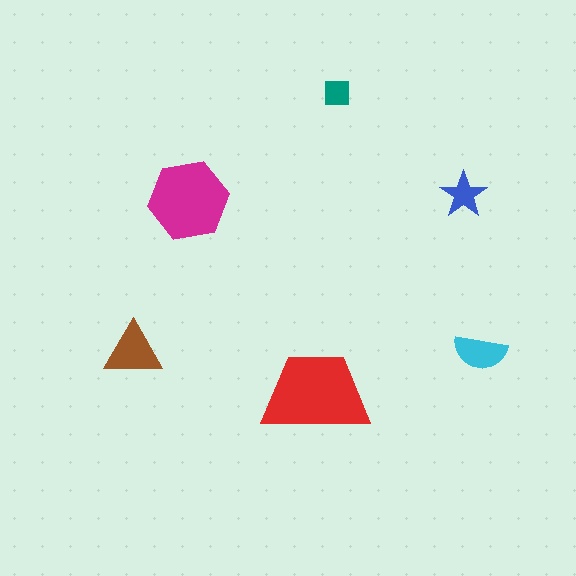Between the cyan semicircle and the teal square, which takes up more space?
The cyan semicircle.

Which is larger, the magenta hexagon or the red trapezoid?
The red trapezoid.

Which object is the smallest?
The teal square.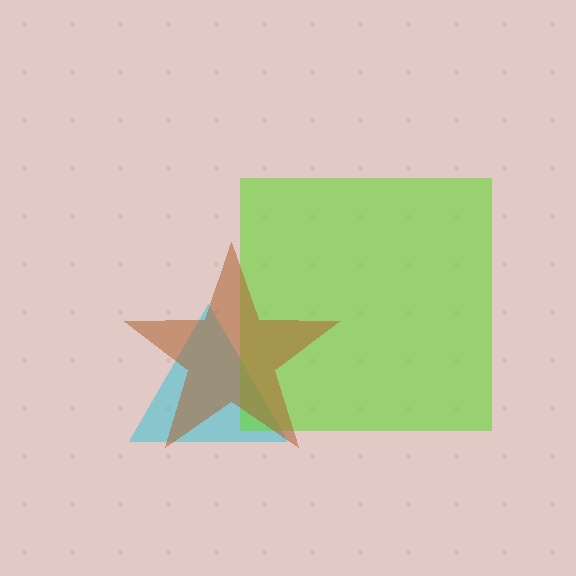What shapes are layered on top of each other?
The layered shapes are: a cyan triangle, a lime square, a brown star.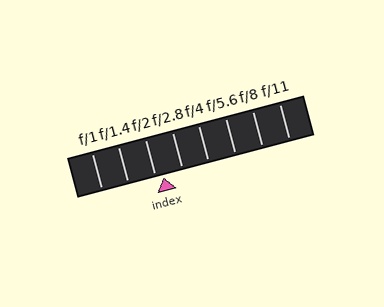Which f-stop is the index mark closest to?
The index mark is closest to f/2.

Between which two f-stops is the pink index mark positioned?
The index mark is between f/2 and f/2.8.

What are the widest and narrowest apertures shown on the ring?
The widest aperture shown is f/1 and the narrowest is f/11.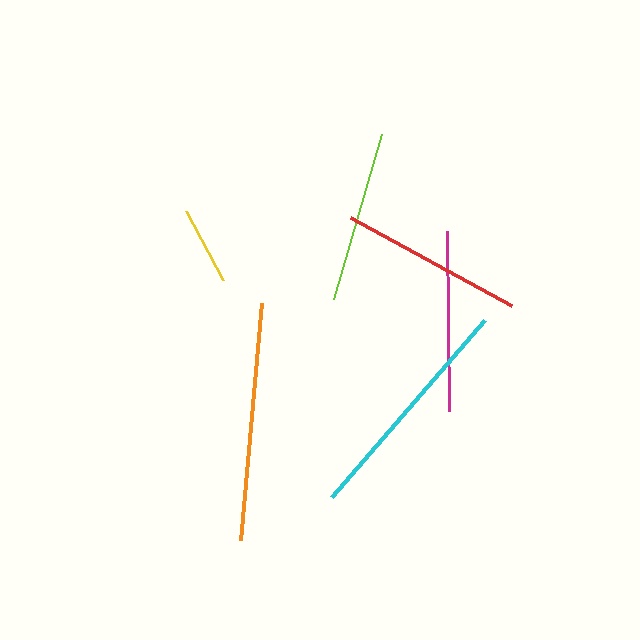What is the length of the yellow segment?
The yellow segment is approximately 79 pixels long.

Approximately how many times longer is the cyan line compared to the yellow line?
The cyan line is approximately 3.0 times the length of the yellow line.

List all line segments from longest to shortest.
From longest to shortest: orange, cyan, red, magenta, lime, yellow.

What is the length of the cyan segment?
The cyan segment is approximately 234 pixels long.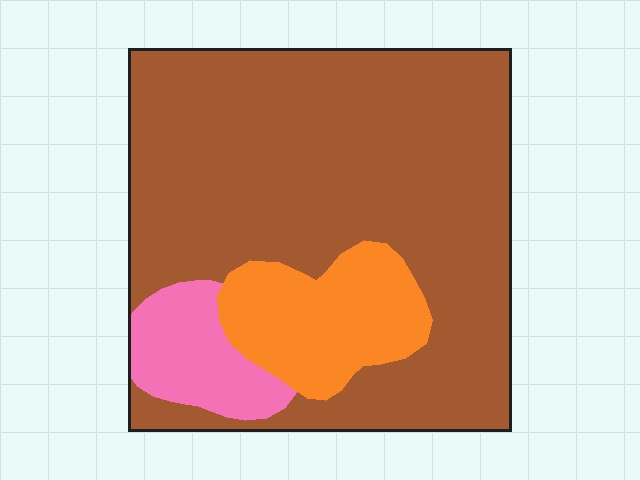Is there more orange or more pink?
Orange.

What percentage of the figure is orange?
Orange takes up about one sixth (1/6) of the figure.